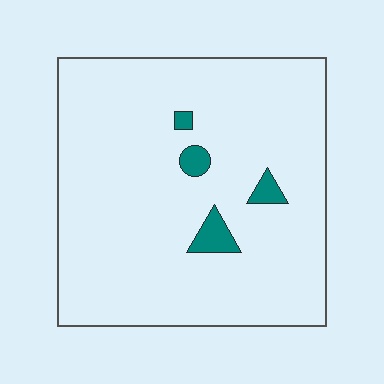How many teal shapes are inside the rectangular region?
4.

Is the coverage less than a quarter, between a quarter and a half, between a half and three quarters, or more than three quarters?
Less than a quarter.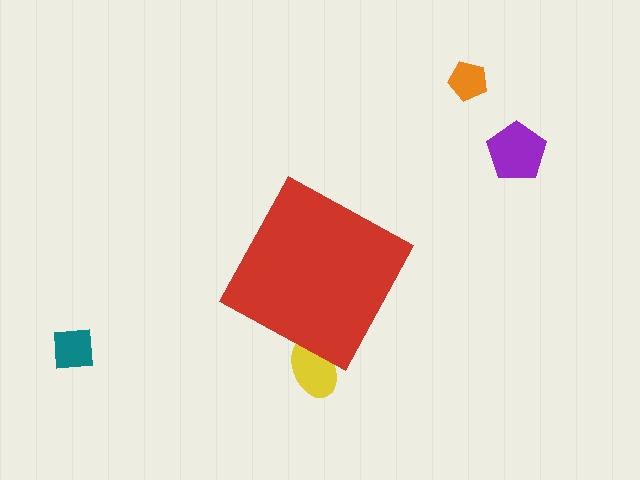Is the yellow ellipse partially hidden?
Yes, the yellow ellipse is partially hidden behind the red diamond.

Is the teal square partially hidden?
No, the teal square is fully visible.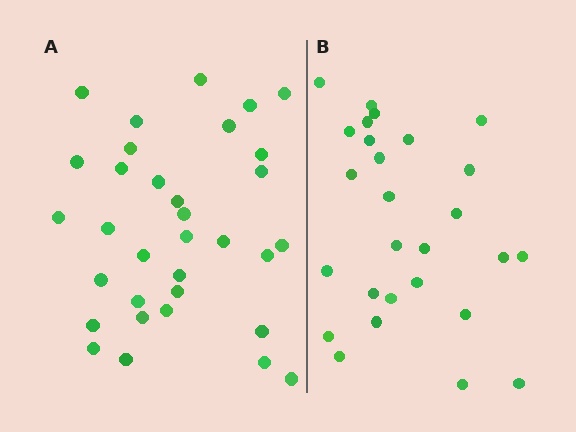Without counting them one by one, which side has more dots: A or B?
Region A (the left region) has more dots.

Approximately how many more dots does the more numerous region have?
Region A has about 6 more dots than region B.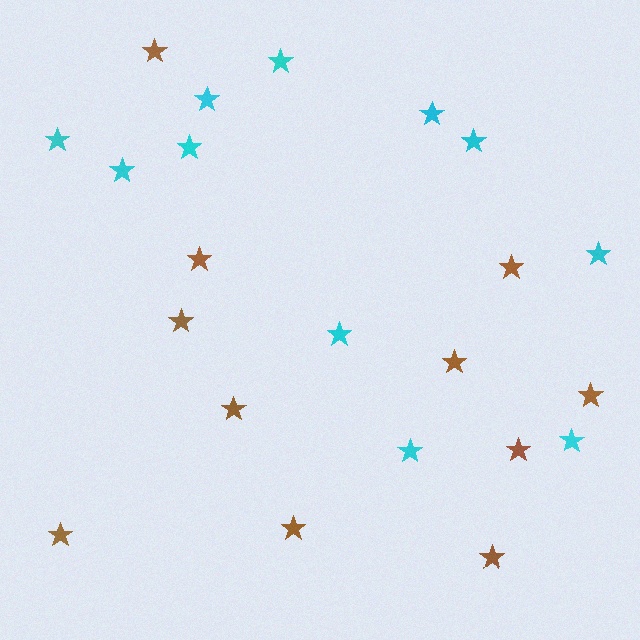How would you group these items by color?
There are 2 groups: one group of brown stars (11) and one group of cyan stars (11).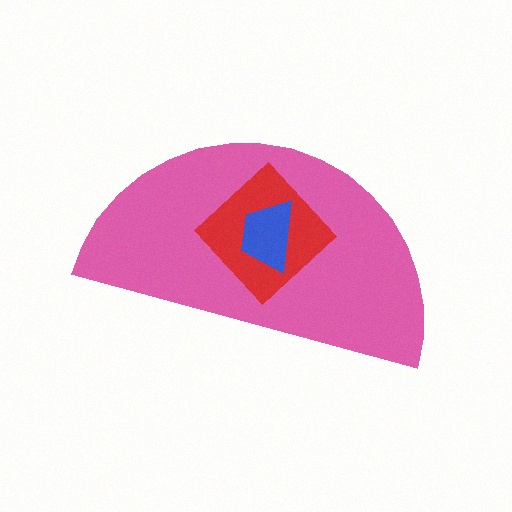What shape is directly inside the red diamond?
The blue trapezoid.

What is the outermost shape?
The pink semicircle.